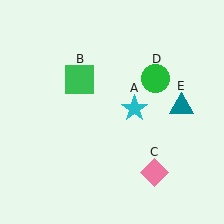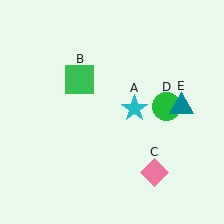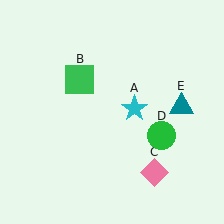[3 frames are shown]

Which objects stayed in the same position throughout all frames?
Cyan star (object A) and green square (object B) and pink diamond (object C) and teal triangle (object E) remained stationary.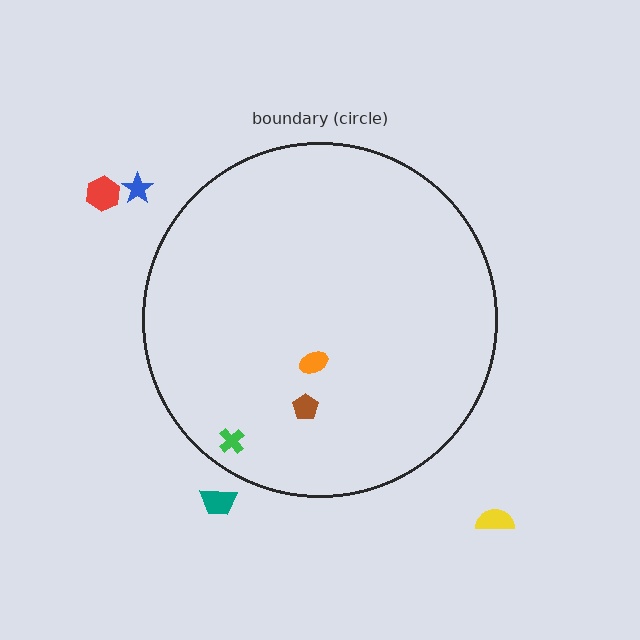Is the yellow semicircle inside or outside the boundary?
Outside.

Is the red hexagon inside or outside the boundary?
Outside.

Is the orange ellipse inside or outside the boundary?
Inside.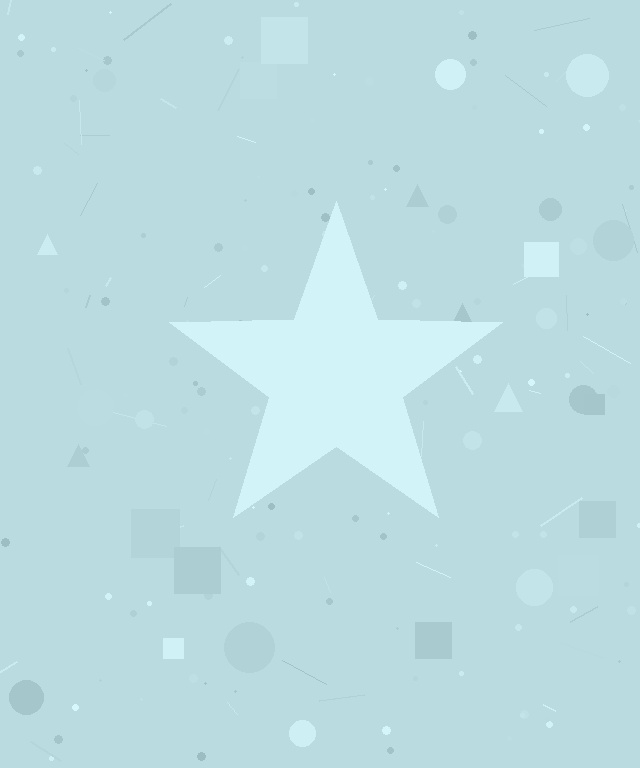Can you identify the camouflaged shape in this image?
The camouflaged shape is a star.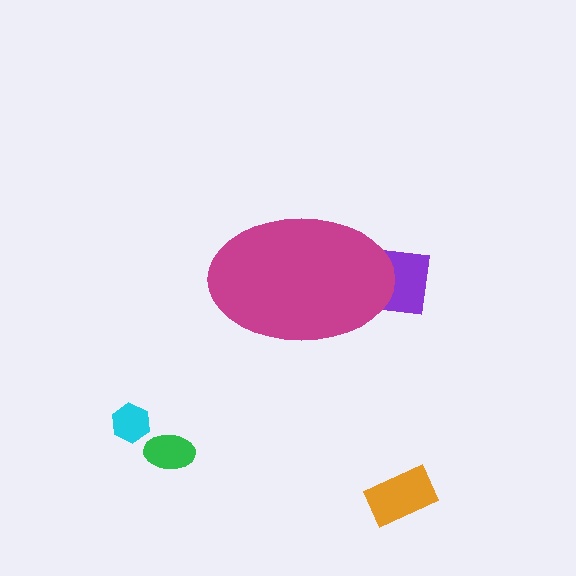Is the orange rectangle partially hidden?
No, the orange rectangle is fully visible.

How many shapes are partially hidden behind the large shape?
1 shape is partially hidden.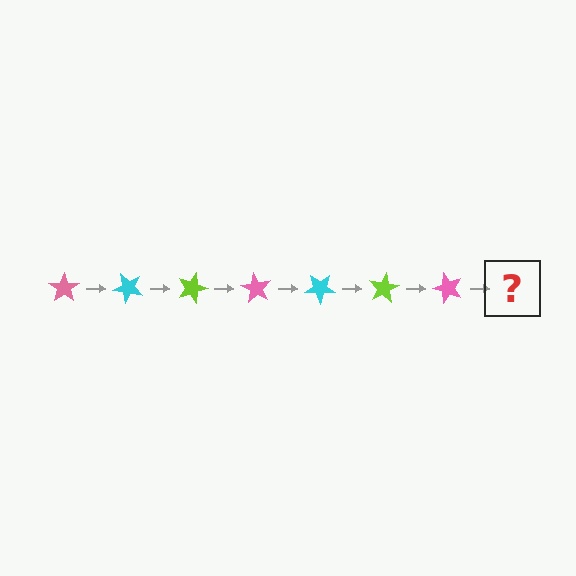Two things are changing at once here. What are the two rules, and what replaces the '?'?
The two rules are that it rotates 45 degrees each step and the color cycles through pink, cyan, and lime. The '?' should be a cyan star, rotated 315 degrees from the start.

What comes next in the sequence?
The next element should be a cyan star, rotated 315 degrees from the start.